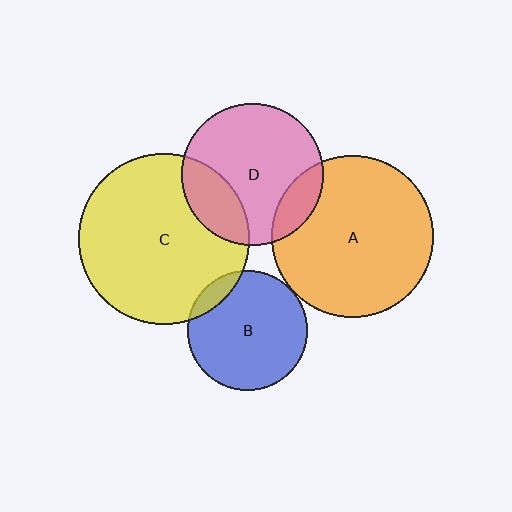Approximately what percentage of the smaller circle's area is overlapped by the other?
Approximately 10%.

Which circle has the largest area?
Circle C (yellow).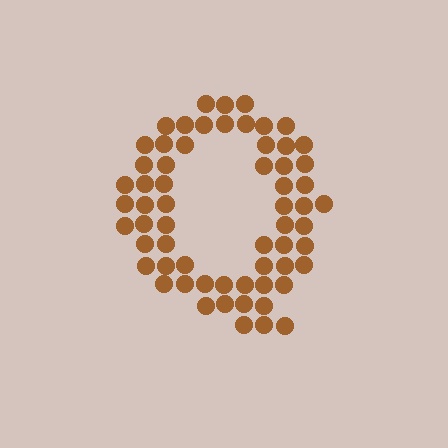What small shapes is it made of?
It is made of small circles.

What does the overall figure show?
The overall figure shows the letter Q.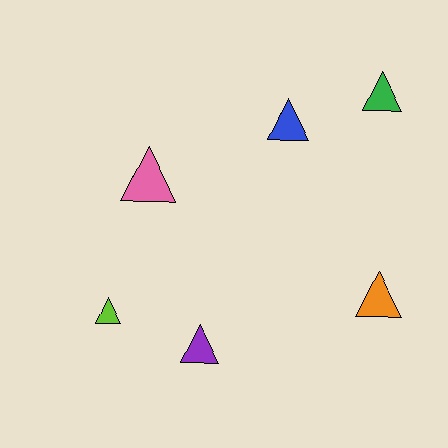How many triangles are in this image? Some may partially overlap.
There are 6 triangles.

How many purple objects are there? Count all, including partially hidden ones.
There is 1 purple object.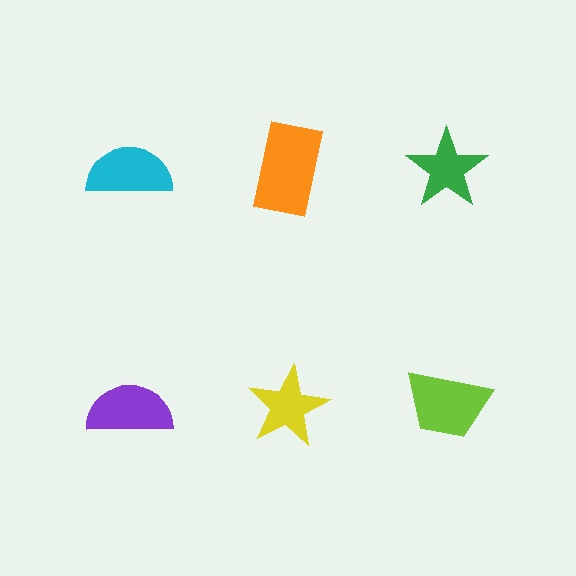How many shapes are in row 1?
3 shapes.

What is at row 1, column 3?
A green star.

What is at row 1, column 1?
A cyan semicircle.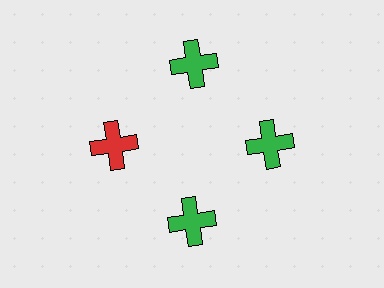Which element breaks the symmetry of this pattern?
The red cross at roughly the 9 o'clock position breaks the symmetry. All other shapes are green crosses.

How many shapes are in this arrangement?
There are 4 shapes arranged in a ring pattern.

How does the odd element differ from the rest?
It has a different color: red instead of green.